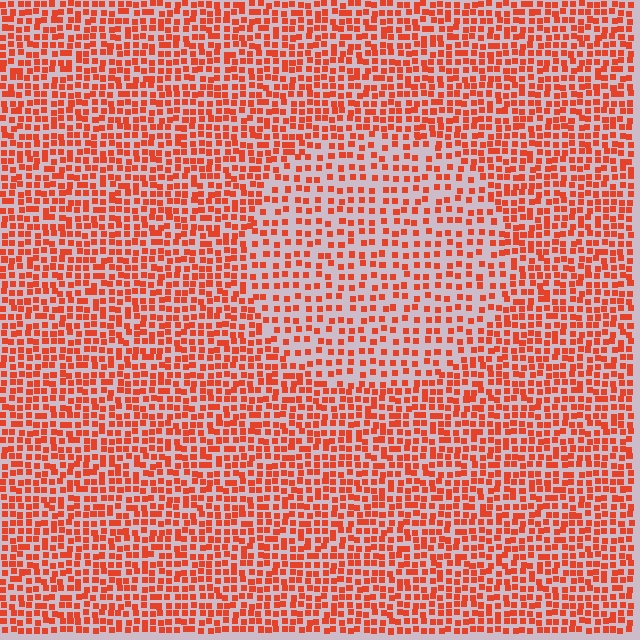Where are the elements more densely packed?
The elements are more densely packed outside the circle boundary.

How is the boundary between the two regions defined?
The boundary is defined by a change in element density (approximately 1.7x ratio). All elements are the same color, size, and shape.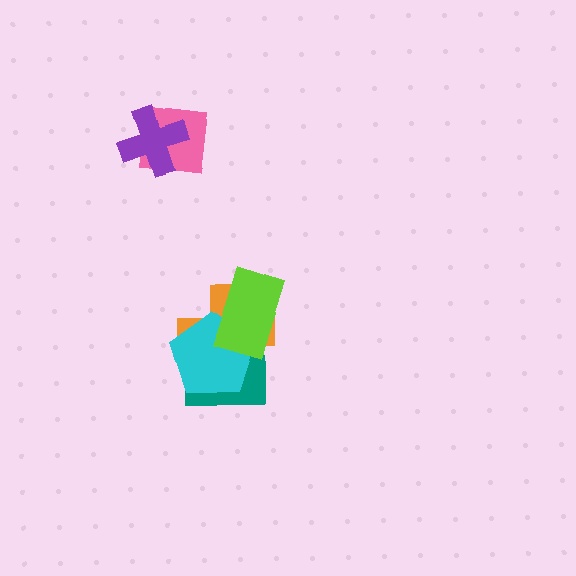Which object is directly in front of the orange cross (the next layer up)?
The cyan pentagon is directly in front of the orange cross.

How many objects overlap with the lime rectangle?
3 objects overlap with the lime rectangle.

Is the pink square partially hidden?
Yes, it is partially covered by another shape.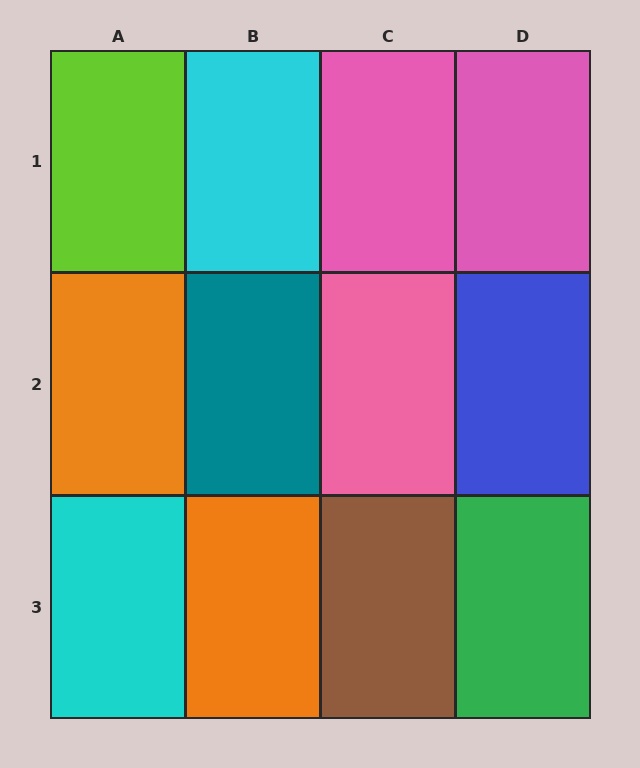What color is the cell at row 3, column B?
Orange.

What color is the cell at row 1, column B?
Cyan.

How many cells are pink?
3 cells are pink.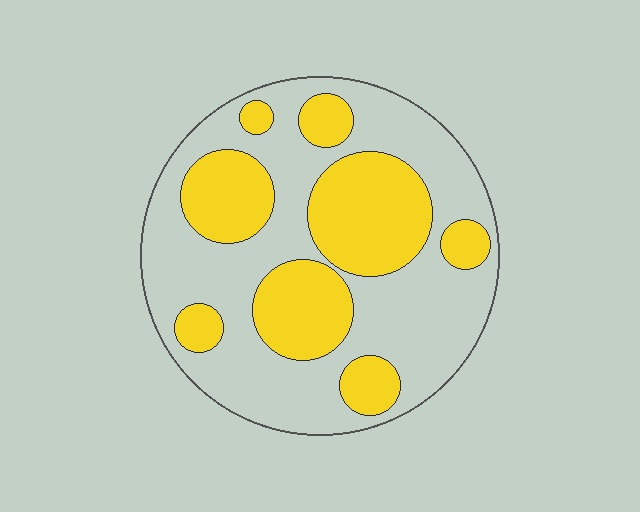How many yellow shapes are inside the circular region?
8.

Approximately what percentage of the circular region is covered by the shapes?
Approximately 35%.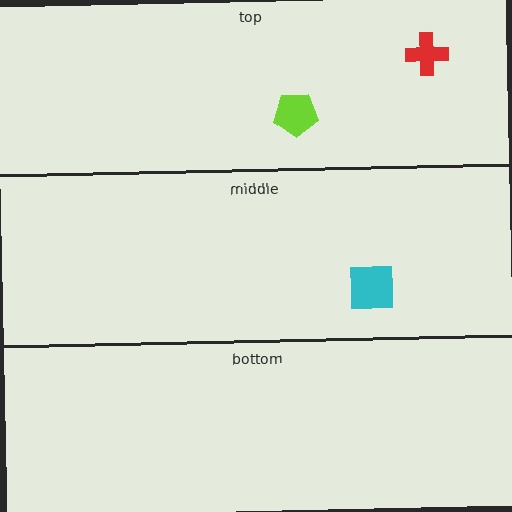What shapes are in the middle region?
The cyan square.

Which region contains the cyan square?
The middle region.